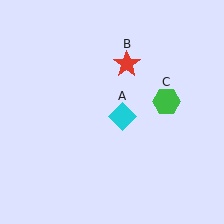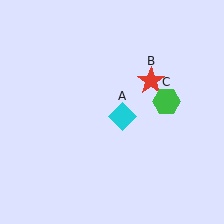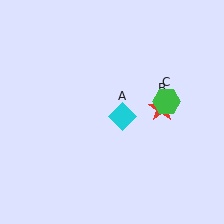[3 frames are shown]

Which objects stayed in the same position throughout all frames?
Cyan diamond (object A) and green hexagon (object C) remained stationary.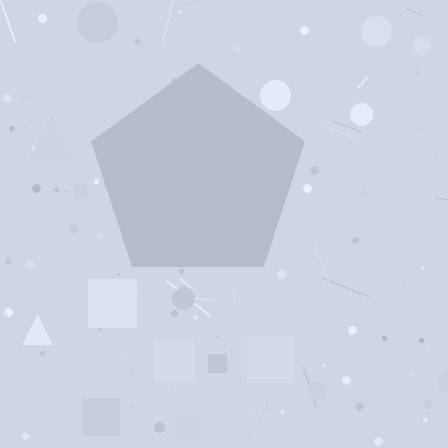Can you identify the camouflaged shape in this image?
The camouflaged shape is a pentagon.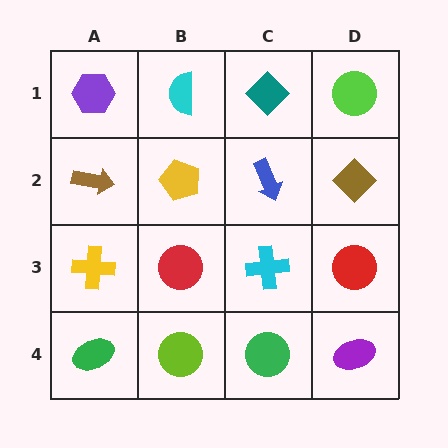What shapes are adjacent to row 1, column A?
A brown arrow (row 2, column A), a cyan semicircle (row 1, column B).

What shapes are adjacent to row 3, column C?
A blue arrow (row 2, column C), a green circle (row 4, column C), a red circle (row 3, column B), a red circle (row 3, column D).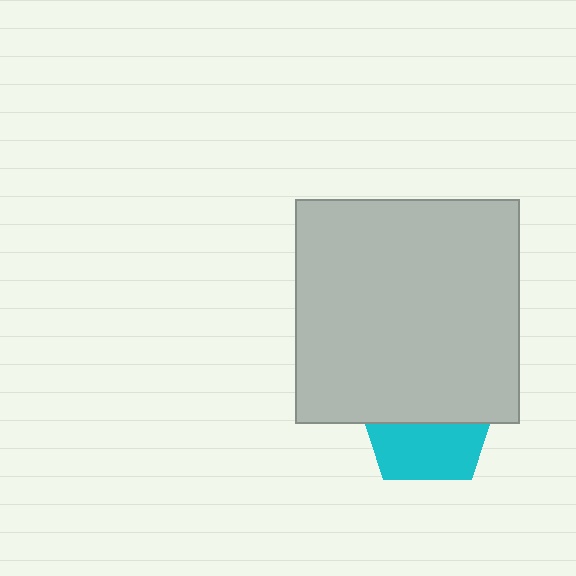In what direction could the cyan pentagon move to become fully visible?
The cyan pentagon could move down. That would shift it out from behind the light gray square entirely.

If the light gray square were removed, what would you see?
You would see the complete cyan pentagon.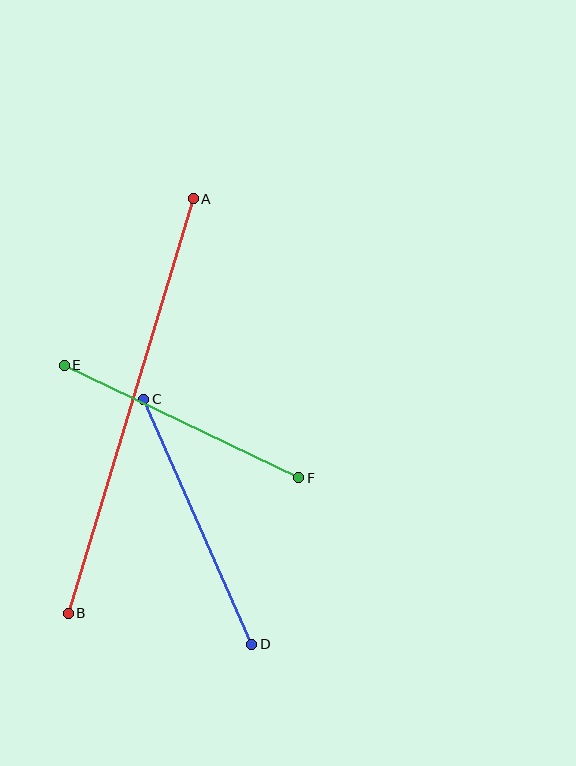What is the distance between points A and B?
The distance is approximately 433 pixels.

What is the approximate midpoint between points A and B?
The midpoint is at approximately (131, 406) pixels.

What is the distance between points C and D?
The distance is approximately 268 pixels.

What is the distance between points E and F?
The distance is approximately 260 pixels.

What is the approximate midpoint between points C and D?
The midpoint is at approximately (198, 522) pixels.